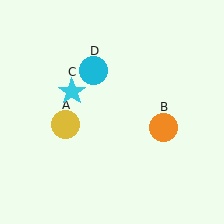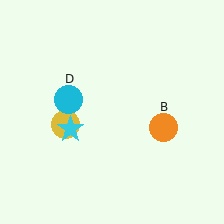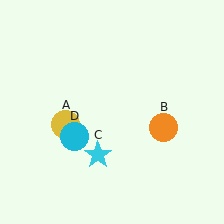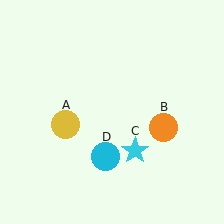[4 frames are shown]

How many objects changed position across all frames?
2 objects changed position: cyan star (object C), cyan circle (object D).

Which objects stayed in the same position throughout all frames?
Yellow circle (object A) and orange circle (object B) remained stationary.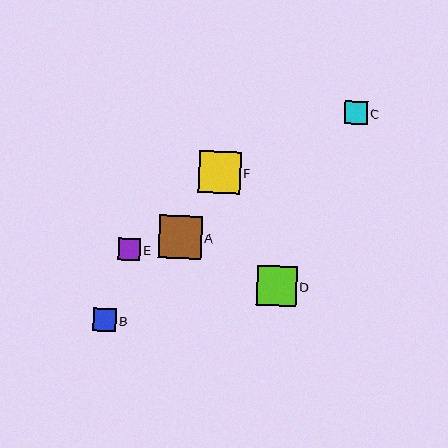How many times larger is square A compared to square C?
Square A is approximately 1.9 times the size of square C.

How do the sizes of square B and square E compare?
Square B and square E are approximately the same size.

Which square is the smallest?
Square E is the smallest with a size of approximately 22 pixels.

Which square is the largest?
Square A is the largest with a size of approximately 43 pixels.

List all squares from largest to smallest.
From largest to smallest: A, F, D, B, C, E.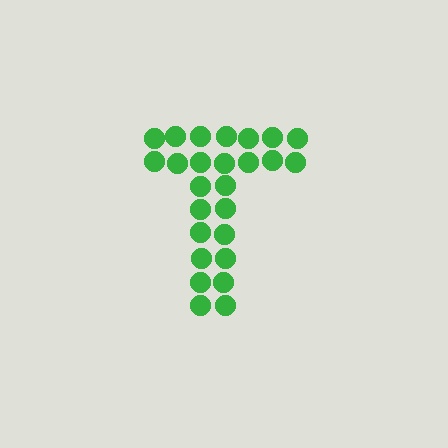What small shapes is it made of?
It is made of small circles.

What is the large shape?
The large shape is the letter T.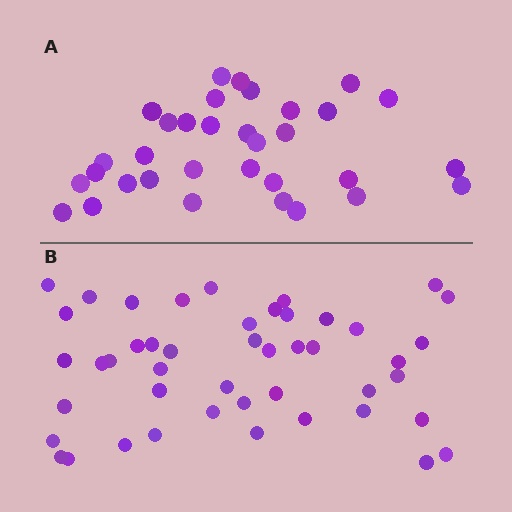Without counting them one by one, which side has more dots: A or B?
Region B (the bottom region) has more dots.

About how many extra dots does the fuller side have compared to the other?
Region B has approximately 15 more dots than region A.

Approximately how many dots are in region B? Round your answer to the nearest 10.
About 50 dots. (The exact count is 46, which rounds to 50.)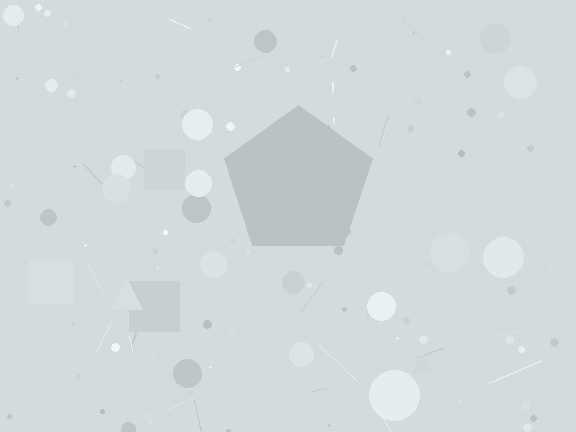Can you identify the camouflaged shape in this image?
The camouflaged shape is a pentagon.